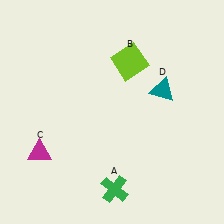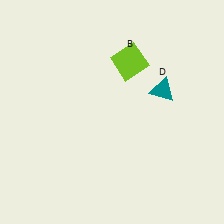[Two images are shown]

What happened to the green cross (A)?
The green cross (A) was removed in Image 2. It was in the bottom-right area of Image 1.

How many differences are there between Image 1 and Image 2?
There are 2 differences between the two images.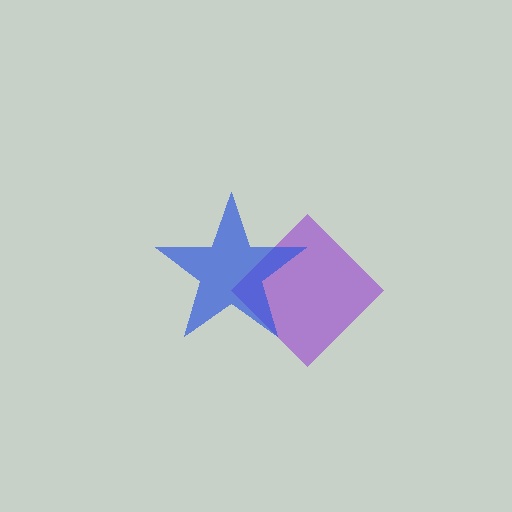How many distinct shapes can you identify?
There are 2 distinct shapes: a purple diamond, a blue star.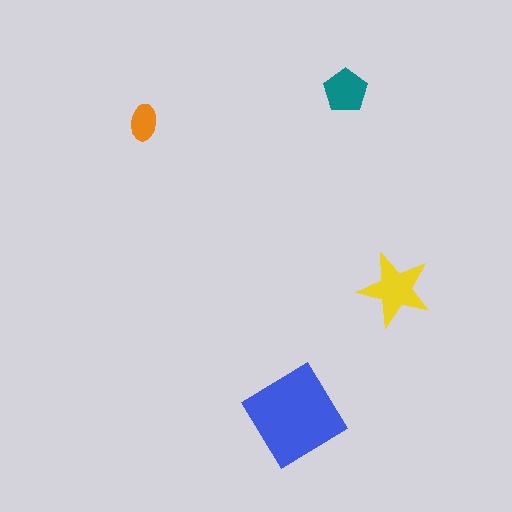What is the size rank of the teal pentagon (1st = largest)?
3rd.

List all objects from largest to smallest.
The blue diamond, the yellow star, the teal pentagon, the orange ellipse.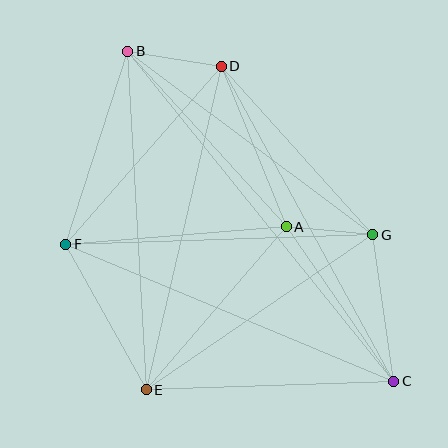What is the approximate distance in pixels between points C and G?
The distance between C and G is approximately 148 pixels.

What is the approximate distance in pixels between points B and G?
The distance between B and G is approximately 306 pixels.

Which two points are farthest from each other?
Points B and C are farthest from each other.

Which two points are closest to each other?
Points A and G are closest to each other.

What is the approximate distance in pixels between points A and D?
The distance between A and D is approximately 173 pixels.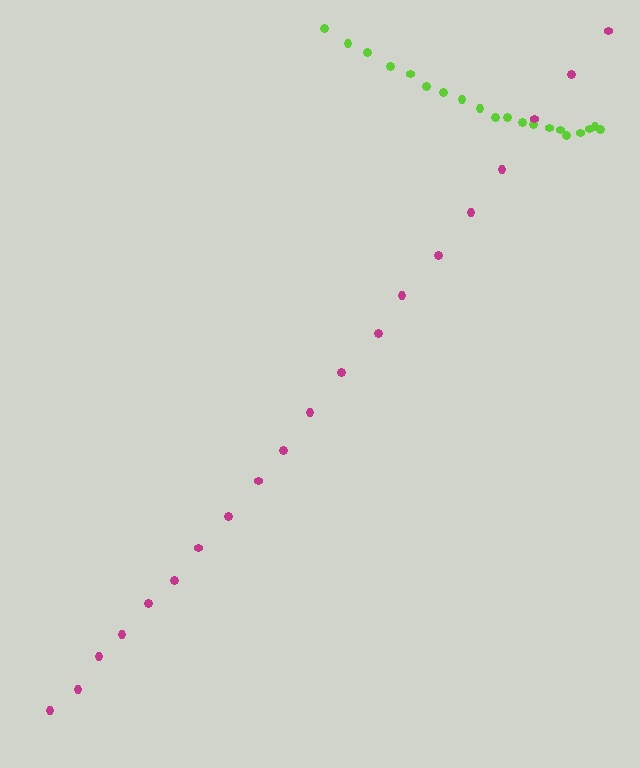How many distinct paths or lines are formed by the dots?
There are 2 distinct paths.